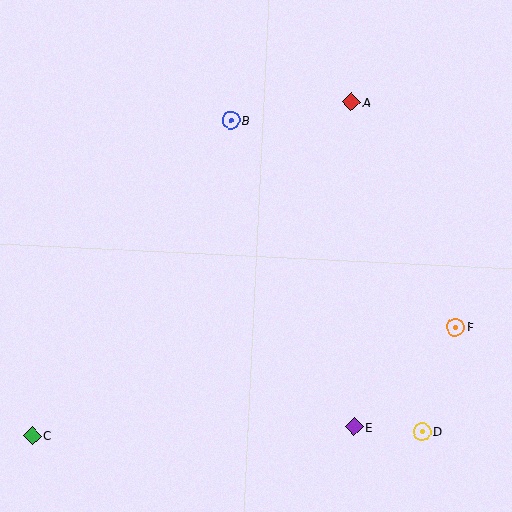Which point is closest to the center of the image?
Point B at (231, 121) is closest to the center.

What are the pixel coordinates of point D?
Point D is at (422, 431).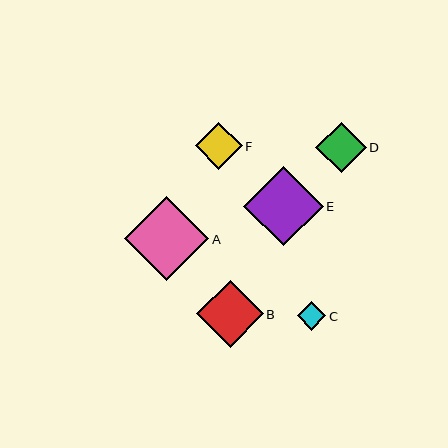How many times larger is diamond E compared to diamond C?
Diamond E is approximately 2.8 times the size of diamond C.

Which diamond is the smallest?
Diamond C is the smallest with a size of approximately 29 pixels.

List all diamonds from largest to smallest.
From largest to smallest: A, E, B, D, F, C.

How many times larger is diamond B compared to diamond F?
Diamond B is approximately 1.4 times the size of diamond F.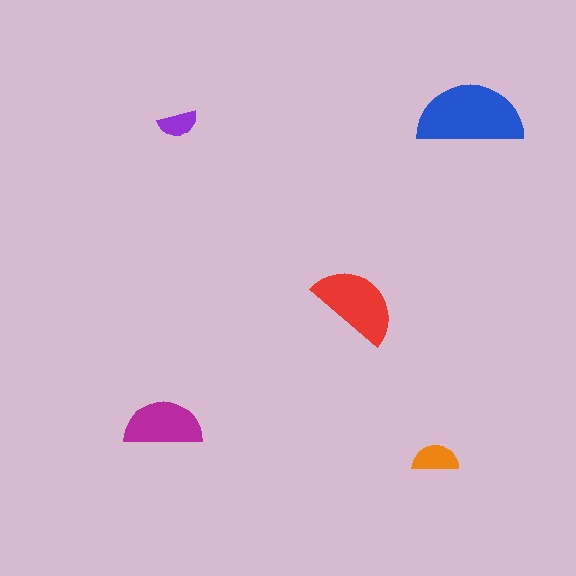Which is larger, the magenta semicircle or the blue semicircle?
The blue one.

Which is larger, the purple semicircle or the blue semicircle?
The blue one.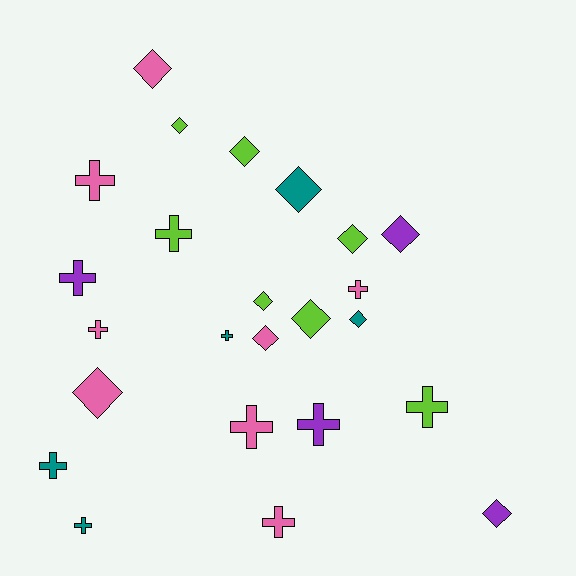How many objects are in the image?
There are 24 objects.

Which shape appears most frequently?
Cross, with 12 objects.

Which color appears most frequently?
Pink, with 8 objects.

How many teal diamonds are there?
There are 2 teal diamonds.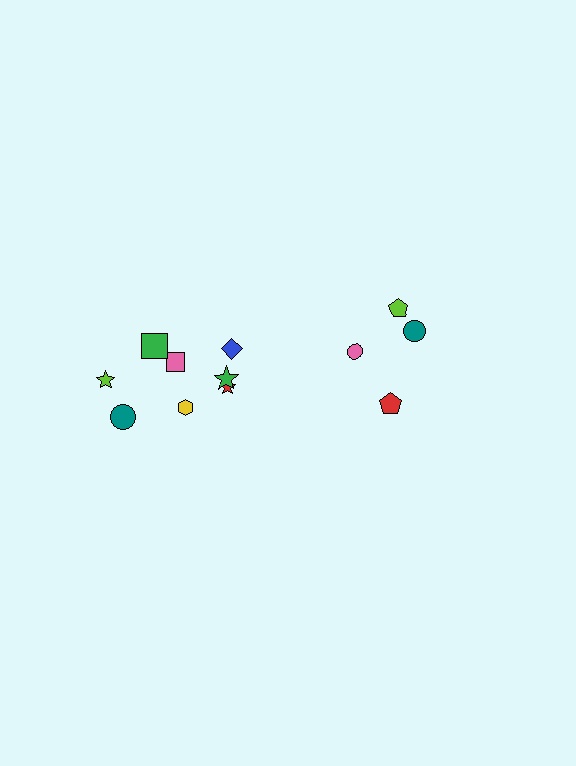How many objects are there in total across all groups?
There are 12 objects.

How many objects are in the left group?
There are 8 objects.